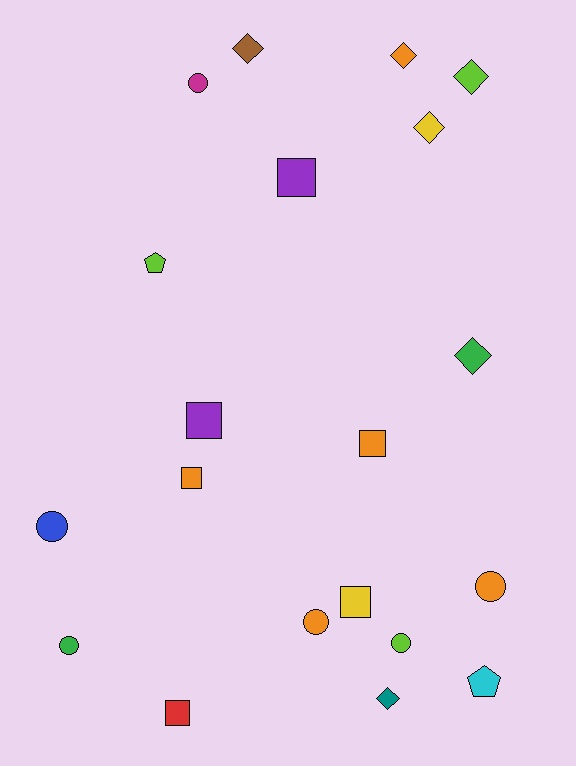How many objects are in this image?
There are 20 objects.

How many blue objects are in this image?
There is 1 blue object.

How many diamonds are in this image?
There are 6 diamonds.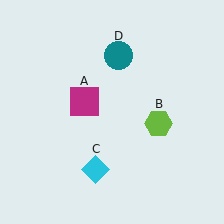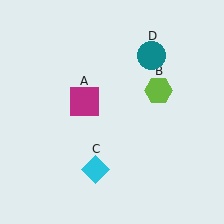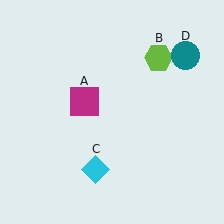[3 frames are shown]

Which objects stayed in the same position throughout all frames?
Magenta square (object A) and cyan diamond (object C) remained stationary.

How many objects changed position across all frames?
2 objects changed position: lime hexagon (object B), teal circle (object D).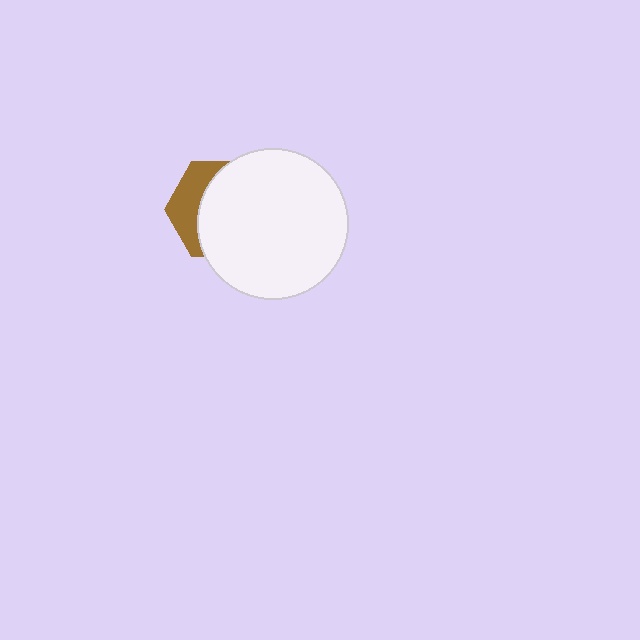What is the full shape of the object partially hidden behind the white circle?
The partially hidden object is a brown hexagon.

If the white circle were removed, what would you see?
You would see the complete brown hexagon.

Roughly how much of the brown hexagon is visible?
A small part of it is visible (roughly 32%).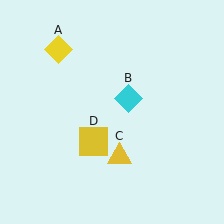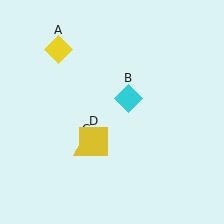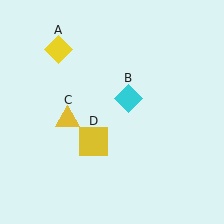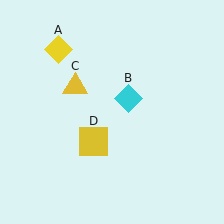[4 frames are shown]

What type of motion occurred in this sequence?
The yellow triangle (object C) rotated clockwise around the center of the scene.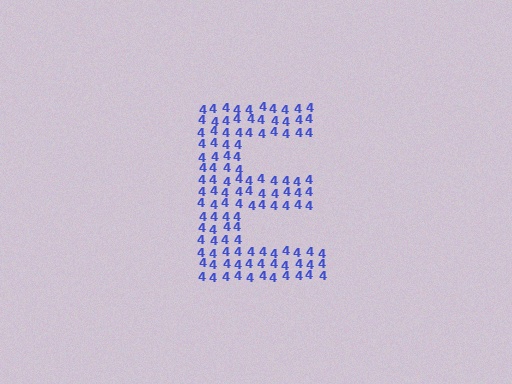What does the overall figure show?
The overall figure shows the letter E.